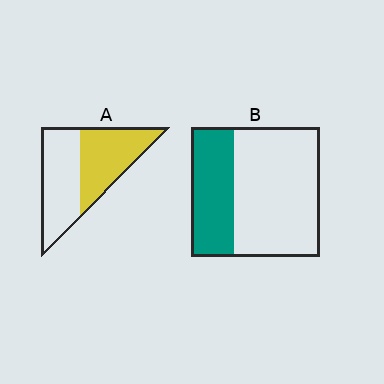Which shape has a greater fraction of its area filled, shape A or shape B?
Shape A.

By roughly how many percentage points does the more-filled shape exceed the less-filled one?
By roughly 15 percentage points (A over B).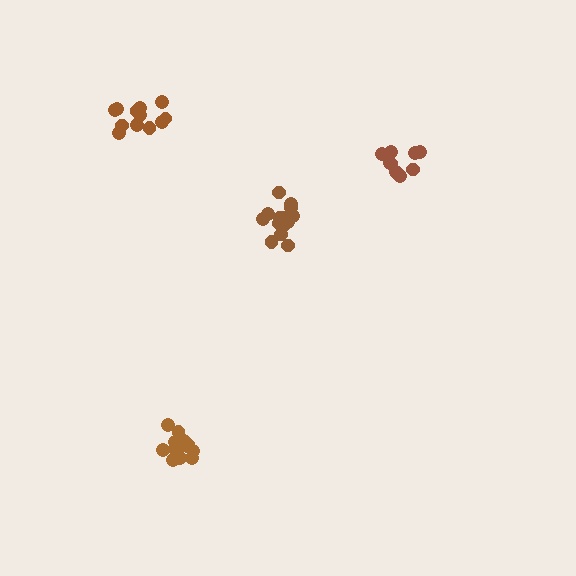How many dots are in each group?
Group 1: 14 dots, Group 2: 14 dots, Group 3: 10 dots, Group 4: 12 dots (50 total).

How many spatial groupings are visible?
There are 4 spatial groupings.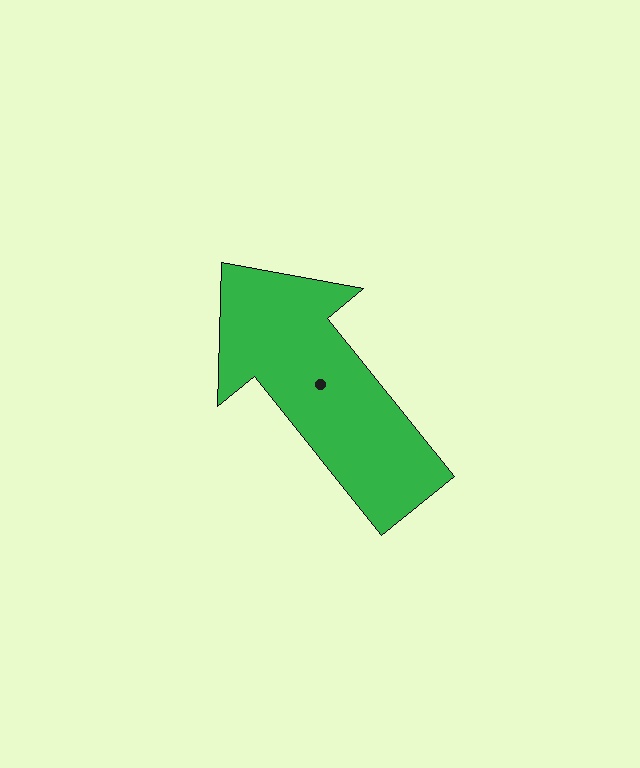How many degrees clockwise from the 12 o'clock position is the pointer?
Approximately 321 degrees.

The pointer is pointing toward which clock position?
Roughly 11 o'clock.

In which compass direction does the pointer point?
Northwest.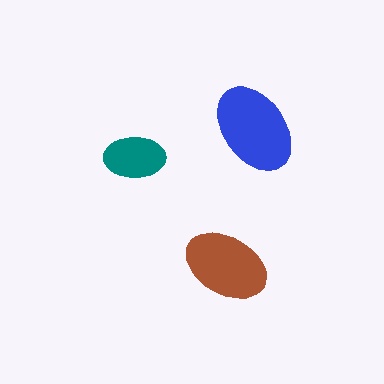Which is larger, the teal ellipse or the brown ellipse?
The brown one.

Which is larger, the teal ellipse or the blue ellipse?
The blue one.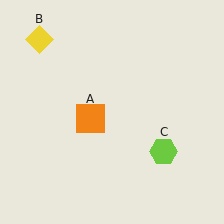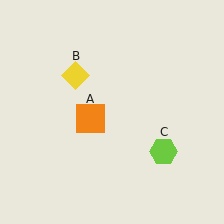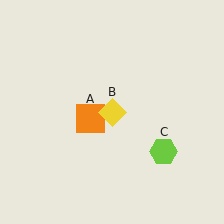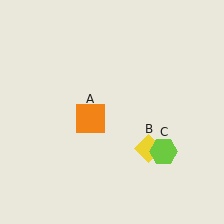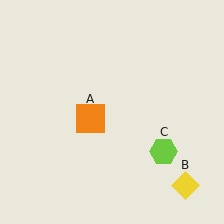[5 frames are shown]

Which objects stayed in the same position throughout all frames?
Orange square (object A) and lime hexagon (object C) remained stationary.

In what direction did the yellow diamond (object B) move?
The yellow diamond (object B) moved down and to the right.